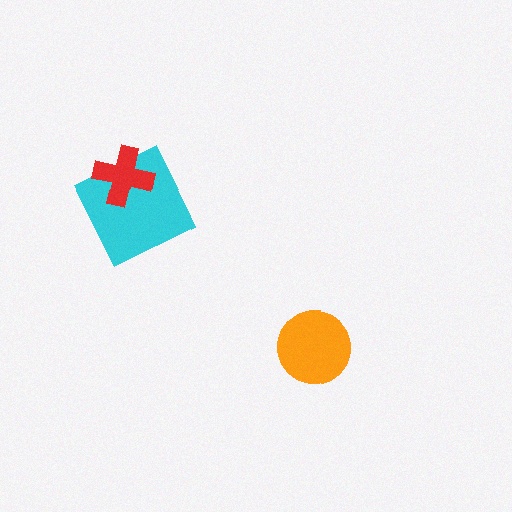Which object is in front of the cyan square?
The red cross is in front of the cyan square.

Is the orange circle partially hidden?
No, no other shape covers it.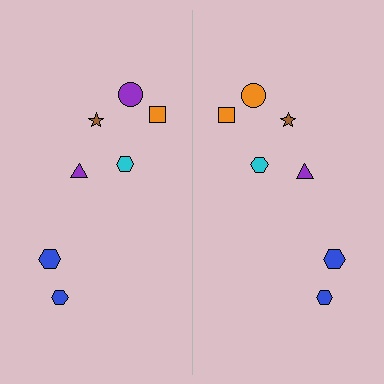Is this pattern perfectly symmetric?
No, the pattern is not perfectly symmetric. The orange circle on the right side breaks the symmetry — its mirror counterpart is purple.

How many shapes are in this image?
There are 14 shapes in this image.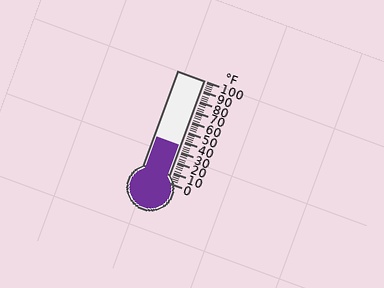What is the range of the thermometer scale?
The thermometer scale ranges from 0°F to 100°F.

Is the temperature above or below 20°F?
The temperature is above 20°F.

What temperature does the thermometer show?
The thermometer shows approximately 36°F.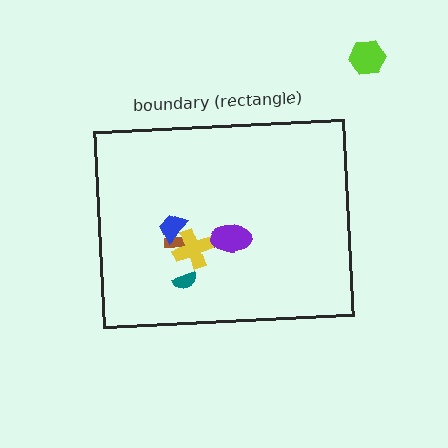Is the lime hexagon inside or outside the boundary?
Outside.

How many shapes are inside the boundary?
5 inside, 1 outside.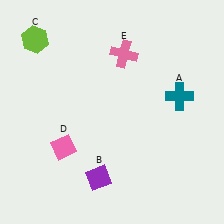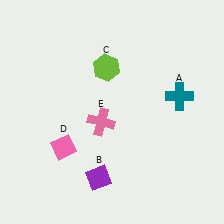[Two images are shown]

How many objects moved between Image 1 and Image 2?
2 objects moved between the two images.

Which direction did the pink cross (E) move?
The pink cross (E) moved down.